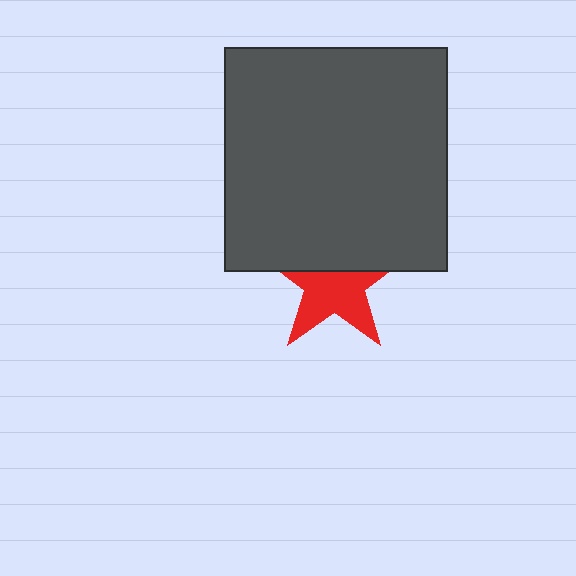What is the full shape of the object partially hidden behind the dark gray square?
The partially hidden object is a red star.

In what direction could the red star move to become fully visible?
The red star could move down. That would shift it out from behind the dark gray square entirely.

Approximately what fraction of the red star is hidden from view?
Roughly 42% of the red star is hidden behind the dark gray square.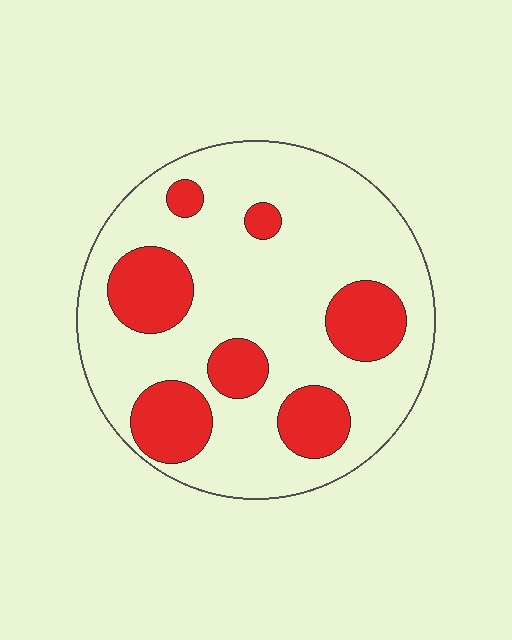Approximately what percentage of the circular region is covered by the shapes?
Approximately 25%.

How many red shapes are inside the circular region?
7.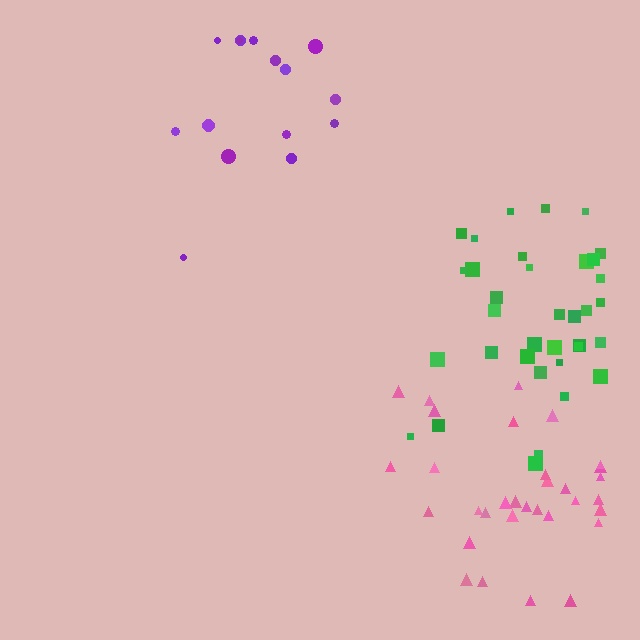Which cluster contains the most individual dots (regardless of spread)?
Green (35).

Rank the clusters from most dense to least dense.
pink, green, purple.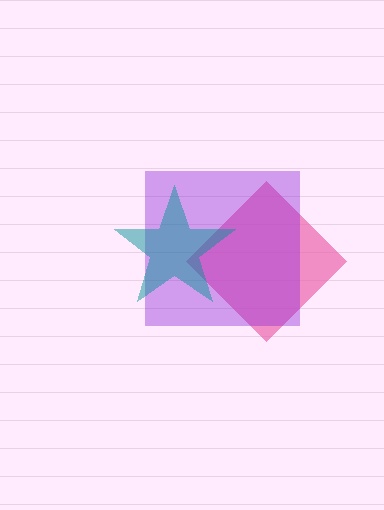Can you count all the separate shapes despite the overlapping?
Yes, there are 3 separate shapes.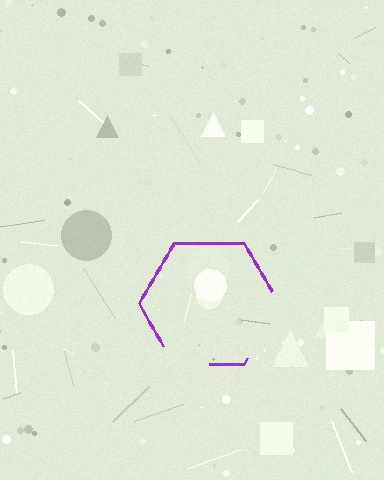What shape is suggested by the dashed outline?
The dashed outline suggests a hexagon.